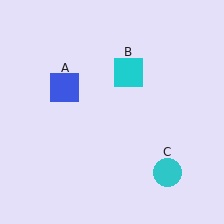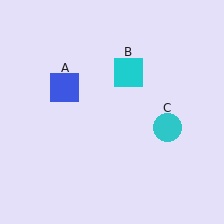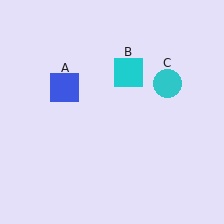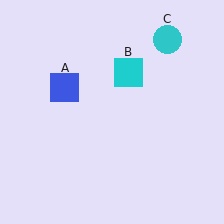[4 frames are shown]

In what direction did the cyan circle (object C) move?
The cyan circle (object C) moved up.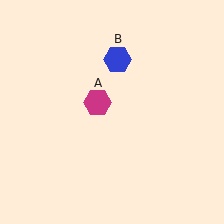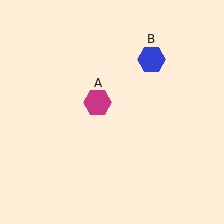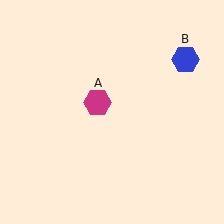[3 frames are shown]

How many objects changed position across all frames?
1 object changed position: blue hexagon (object B).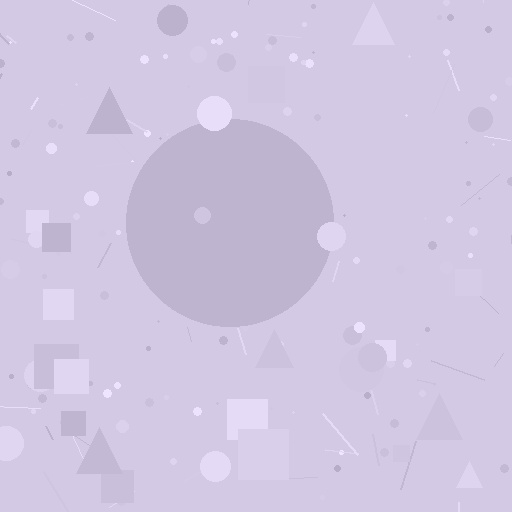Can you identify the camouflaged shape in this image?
The camouflaged shape is a circle.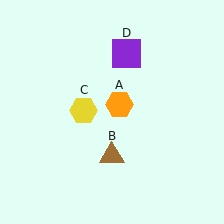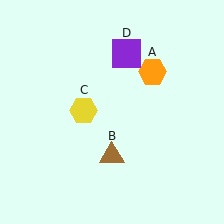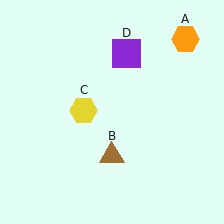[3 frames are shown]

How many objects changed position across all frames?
1 object changed position: orange hexagon (object A).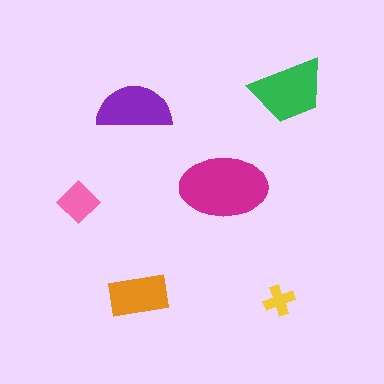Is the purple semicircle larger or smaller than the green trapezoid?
Smaller.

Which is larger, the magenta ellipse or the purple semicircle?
The magenta ellipse.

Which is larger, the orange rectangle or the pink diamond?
The orange rectangle.